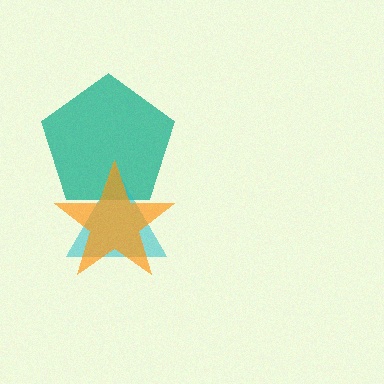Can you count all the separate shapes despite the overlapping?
Yes, there are 3 separate shapes.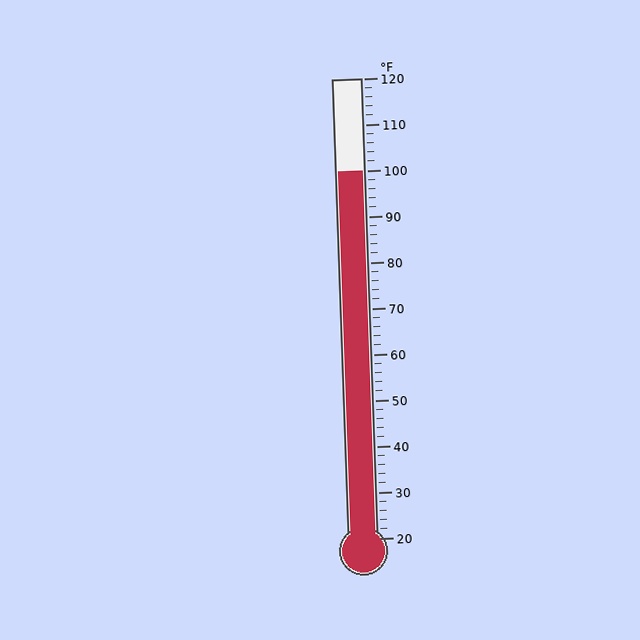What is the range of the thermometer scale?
The thermometer scale ranges from 20°F to 120°F.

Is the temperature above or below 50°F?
The temperature is above 50°F.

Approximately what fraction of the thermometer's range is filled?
The thermometer is filled to approximately 80% of its range.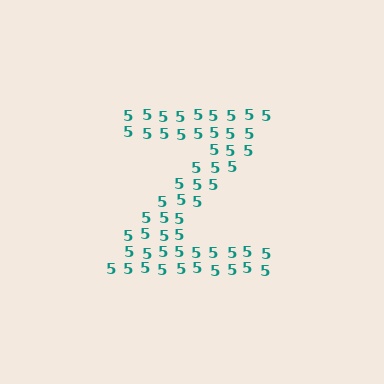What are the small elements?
The small elements are digit 5's.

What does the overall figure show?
The overall figure shows the letter Z.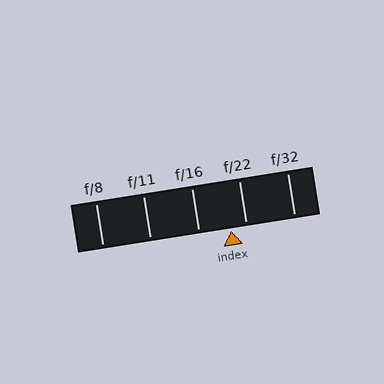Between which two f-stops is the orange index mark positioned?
The index mark is between f/16 and f/22.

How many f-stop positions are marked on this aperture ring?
There are 5 f-stop positions marked.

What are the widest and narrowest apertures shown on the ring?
The widest aperture shown is f/8 and the narrowest is f/32.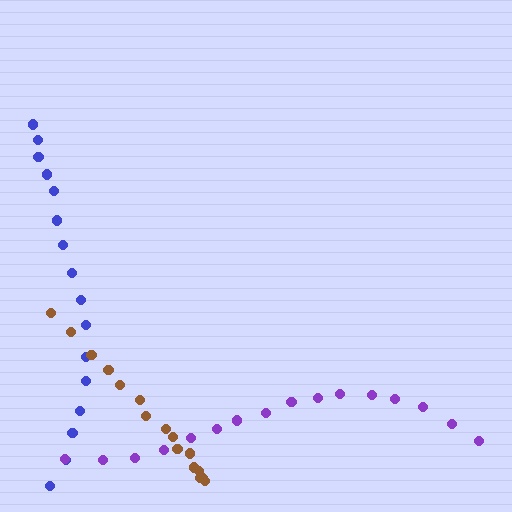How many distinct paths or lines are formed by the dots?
There are 3 distinct paths.